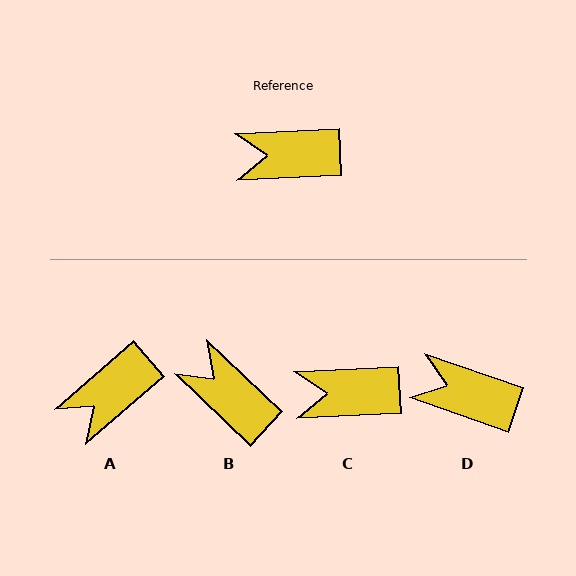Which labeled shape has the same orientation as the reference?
C.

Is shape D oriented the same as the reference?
No, it is off by about 22 degrees.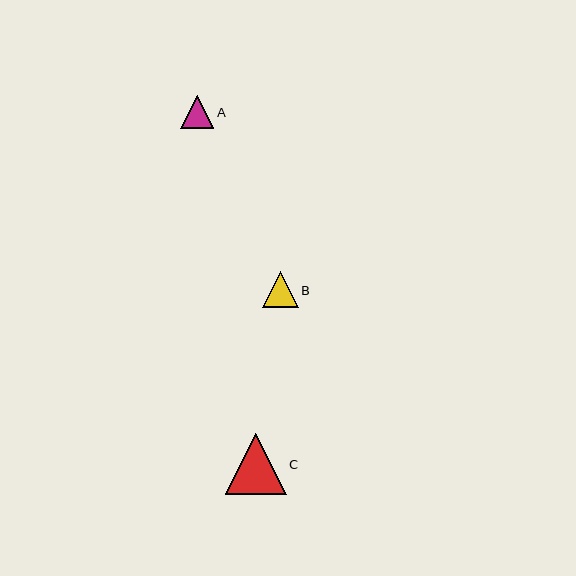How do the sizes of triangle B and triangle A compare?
Triangle B and triangle A are approximately the same size.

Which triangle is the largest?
Triangle C is the largest with a size of approximately 61 pixels.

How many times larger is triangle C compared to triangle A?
Triangle C is approximately 1.9 times the size of triangle A.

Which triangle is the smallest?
Triangle A is the smallest with a size of approximately 33 pixels.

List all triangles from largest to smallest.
From largest to smallest: C, B, A.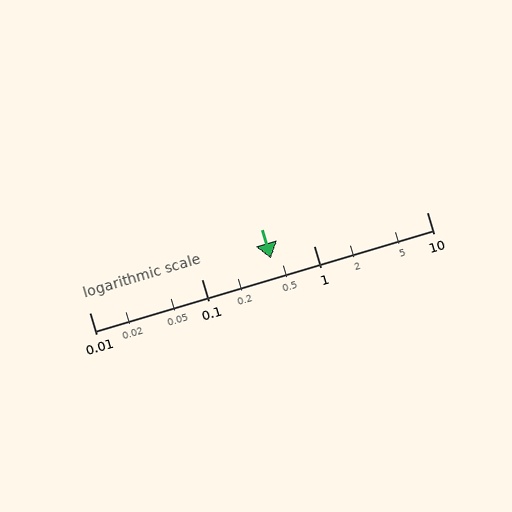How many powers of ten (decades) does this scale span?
The scale spans 3 decades, from 0.01 to 10.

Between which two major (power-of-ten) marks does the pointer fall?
The pointer is between 0.1 and 1.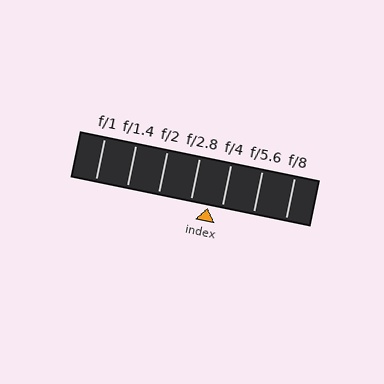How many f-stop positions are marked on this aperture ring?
There are 7 f-stop positions marked.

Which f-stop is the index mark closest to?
The index mark is closest to f/4.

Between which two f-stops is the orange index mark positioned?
The index mark is between f/2.8 and f/4.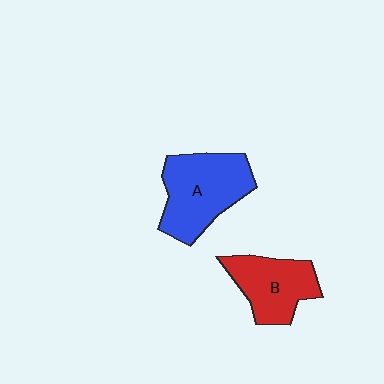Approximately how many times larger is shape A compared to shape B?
Approximately 1.3 times.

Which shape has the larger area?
Shape A (blue).